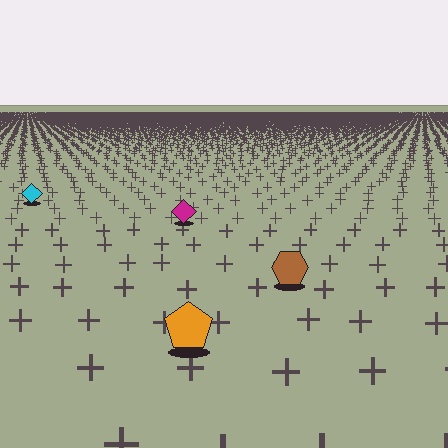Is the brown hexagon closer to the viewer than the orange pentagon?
No. The orange pentagon is closer — you can tell from the texture gradient: the ground texture is coarser near it.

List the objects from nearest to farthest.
From nearest to farthest: the orange pentagon, the brown hexagon, the magenta diamond, the cyan diamond.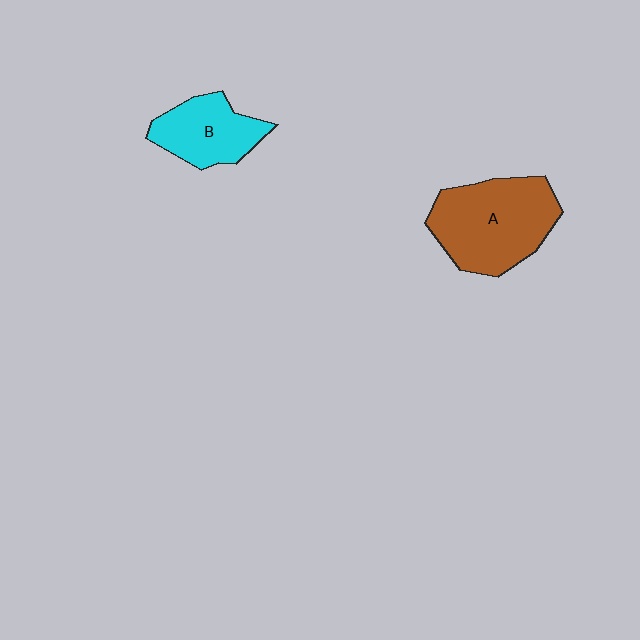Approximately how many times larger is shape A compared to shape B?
Approximately 1.6 times.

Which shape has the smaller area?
Shape B (cyan).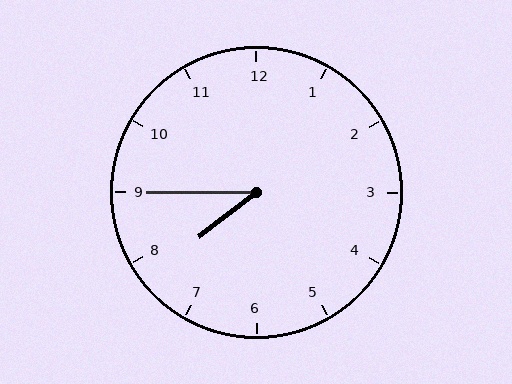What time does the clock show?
7:45.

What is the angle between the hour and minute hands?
Approximately 38 degrees.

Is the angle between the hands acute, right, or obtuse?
It is acute.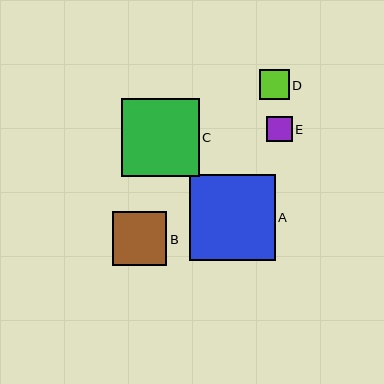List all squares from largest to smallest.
From largest to smallest: A, C, B, D, E.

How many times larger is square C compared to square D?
Square C is approximately 2.6 times the size of square D.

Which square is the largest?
Square A is the largest with a size of approximately 86 pixels.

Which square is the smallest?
Square E is the smallest with a size of approximately 26 pixels.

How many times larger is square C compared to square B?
Square C is approximately 1.4 times the size of square B.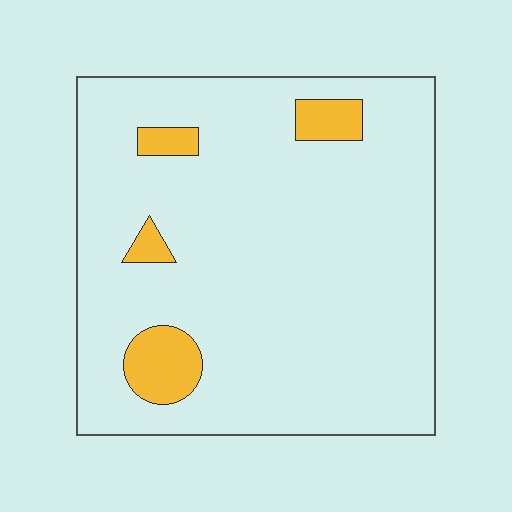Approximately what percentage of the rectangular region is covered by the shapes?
Approximately 10%.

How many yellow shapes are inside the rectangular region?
4.